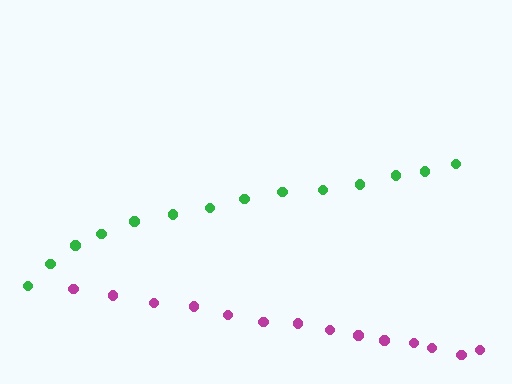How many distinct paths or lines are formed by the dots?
There are 2 distinct paths.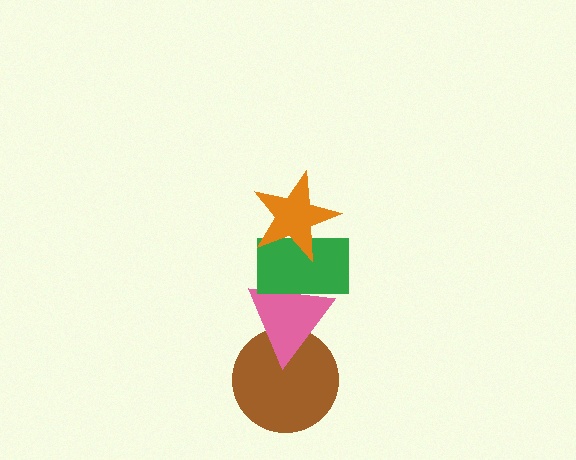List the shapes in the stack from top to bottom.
From top to bottom: the orange star, the green rectangle, the pink triangle, the brown circle.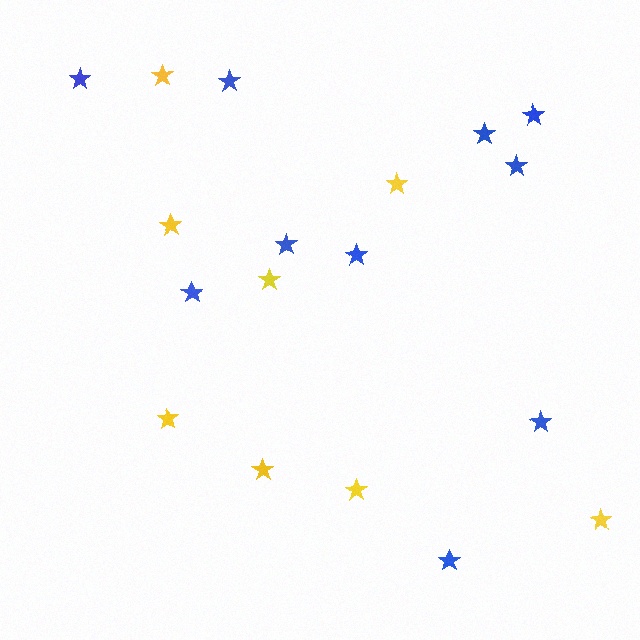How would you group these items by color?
There are 2 groups: one group of blue stars (10) and one group of yellow stars (8).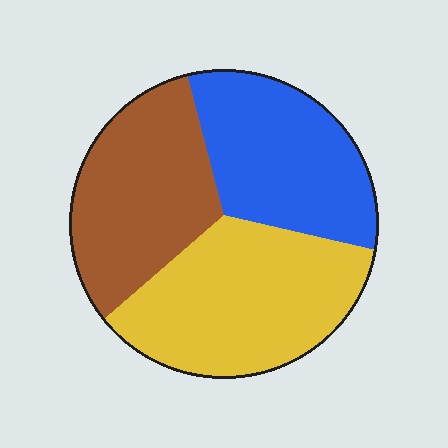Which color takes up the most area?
Yellow, at roughly 40%.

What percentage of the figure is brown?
Brown covers roughly 30% of the figure.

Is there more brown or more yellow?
Yellow.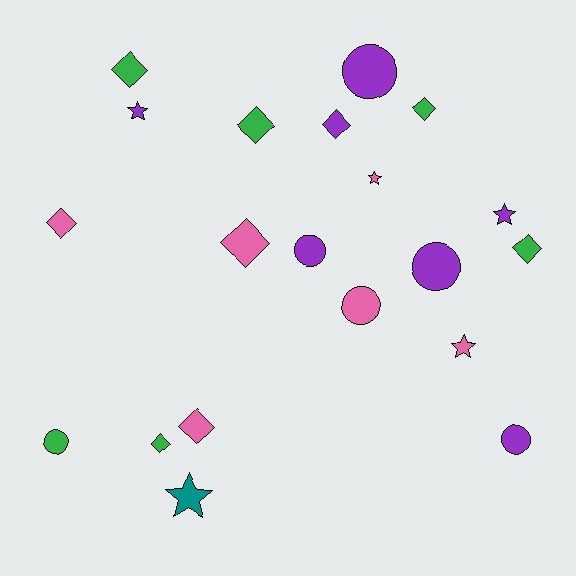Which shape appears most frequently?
Diamond, with 9 objects.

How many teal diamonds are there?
There are no teal diamonds.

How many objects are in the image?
There are 20 objects.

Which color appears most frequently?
Purple, with 7 objects.